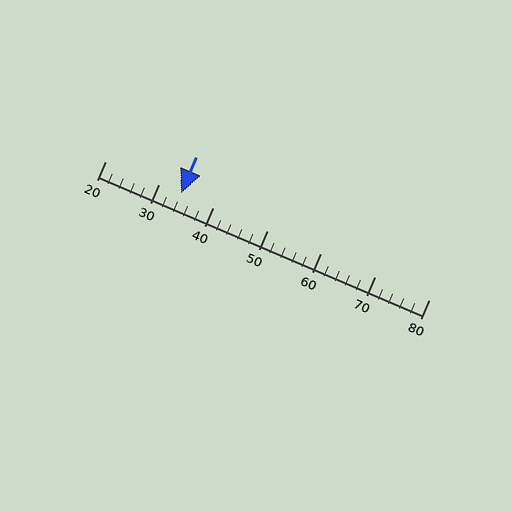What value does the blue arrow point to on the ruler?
The blue arrow points to approximately 34.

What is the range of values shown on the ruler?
The ruler shows values from 20 to 80.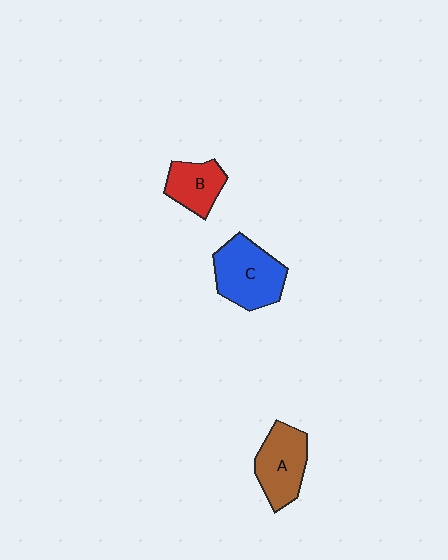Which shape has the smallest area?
Shape B (red).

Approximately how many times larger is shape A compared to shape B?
Approximately 1.3 times.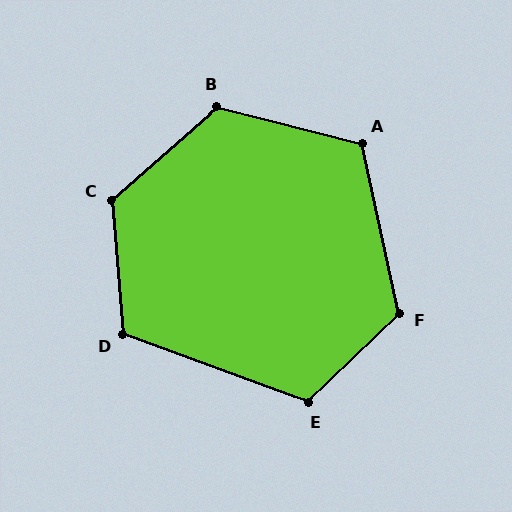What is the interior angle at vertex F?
Approximately 121 degrees (obtuse).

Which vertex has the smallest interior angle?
D, at approximately 115 degrees.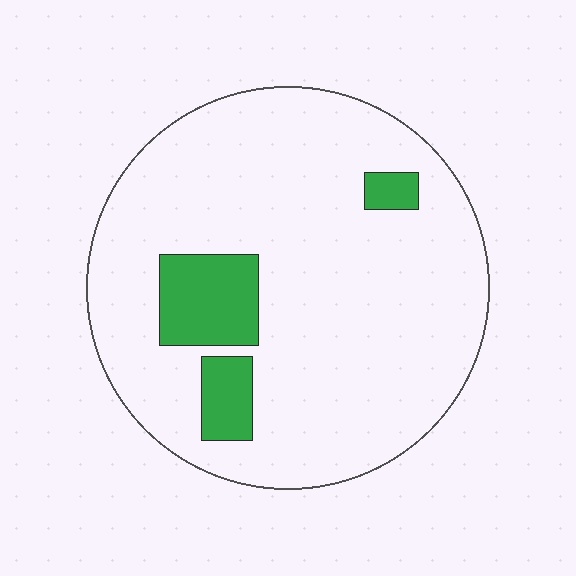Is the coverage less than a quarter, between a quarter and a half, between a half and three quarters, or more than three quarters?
Less than a quarter.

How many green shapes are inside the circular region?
3.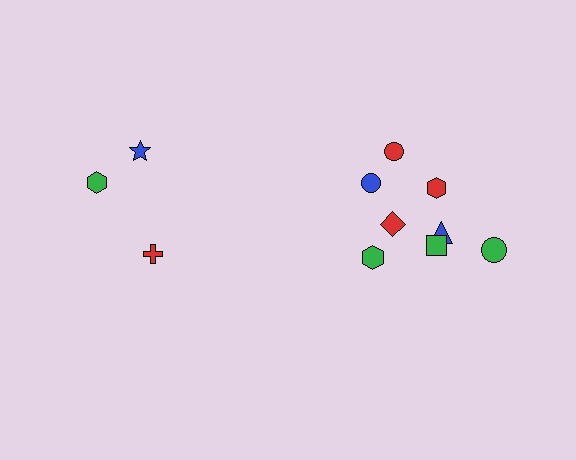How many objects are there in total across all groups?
There are 11 objects.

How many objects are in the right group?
There are 8 objects.